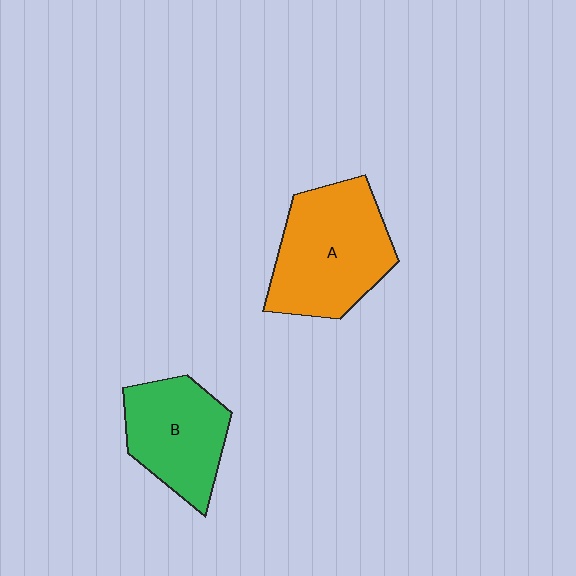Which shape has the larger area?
Shape A (orange).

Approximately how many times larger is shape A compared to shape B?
Approximately 1.3 times.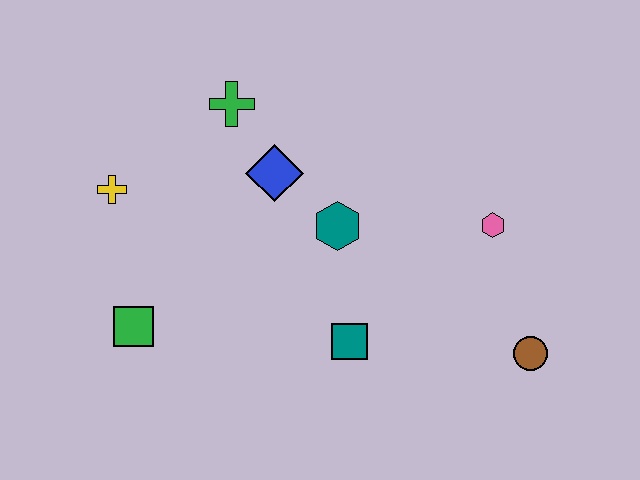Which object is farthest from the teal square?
The yellow cross is farthest from the teal square.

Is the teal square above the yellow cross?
No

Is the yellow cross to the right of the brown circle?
No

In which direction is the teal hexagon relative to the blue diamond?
The teal hexagon is to the right of the blue diamond.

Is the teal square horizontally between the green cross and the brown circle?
Yes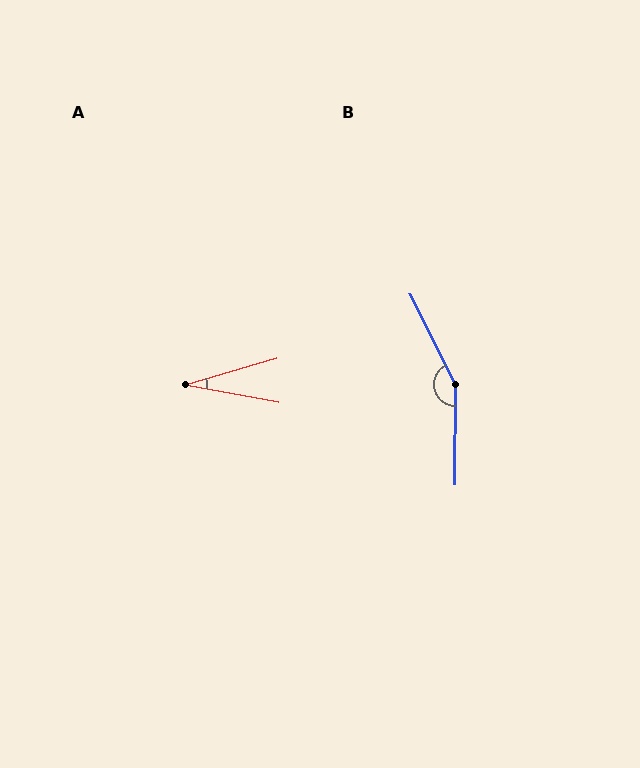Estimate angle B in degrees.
Approximately 153 degrees.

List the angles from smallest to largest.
A (27°), B (153°).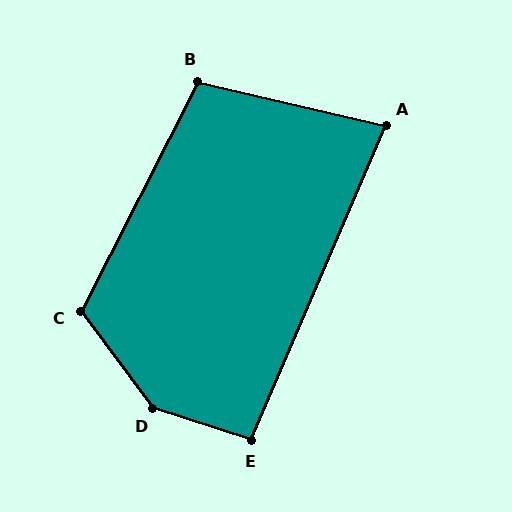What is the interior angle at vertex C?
Approximately 116 degrees (obtuse).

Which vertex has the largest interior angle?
D, at approximately 144 degrees.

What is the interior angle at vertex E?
Approximately 96 degrees (obtuse).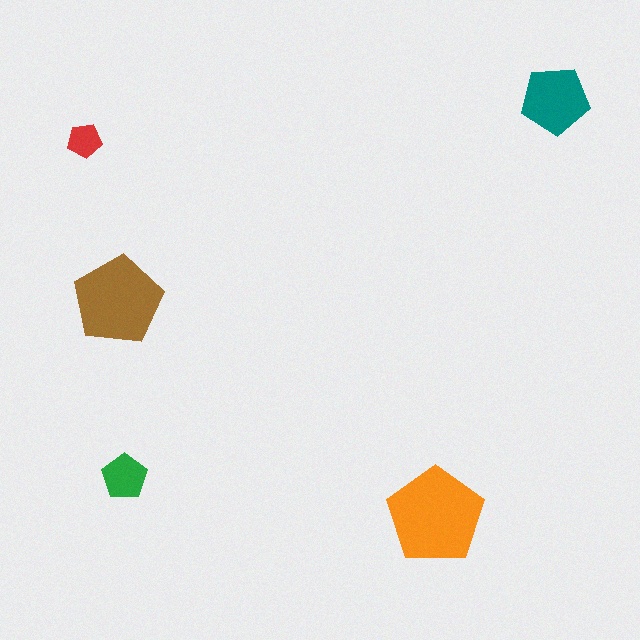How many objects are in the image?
There are 5 objects in the image.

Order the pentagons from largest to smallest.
the orange one, the brown one, the teal one, the green one, the red one.